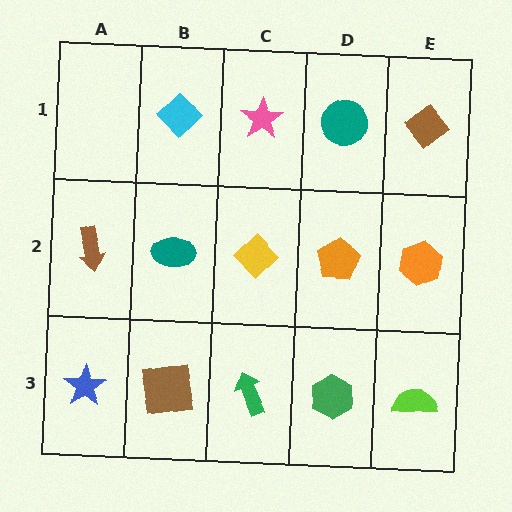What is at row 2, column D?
An orange pentagon.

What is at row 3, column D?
A green hexagon.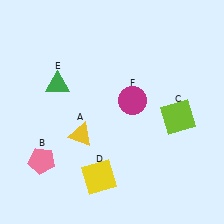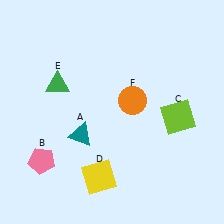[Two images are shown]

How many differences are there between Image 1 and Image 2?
There are 2 differences between the two images.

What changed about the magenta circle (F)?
In Image 1, F is magenta. In Image 2, it changed to orange.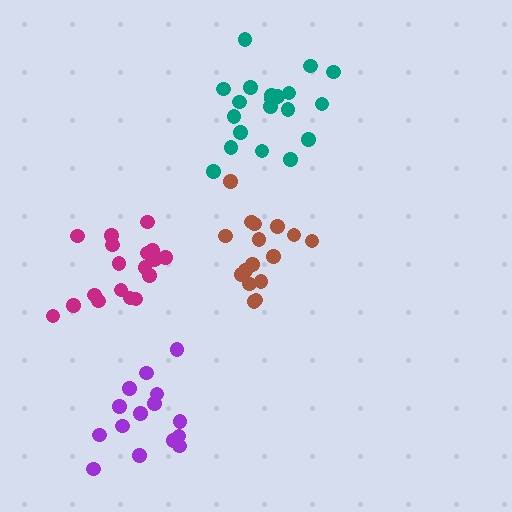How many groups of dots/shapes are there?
There are 4 groups.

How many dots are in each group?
Group 1: 16 dots, Group 2: 18 dots, Group 3: 15 dots, Group 4: 20 dots (69 total).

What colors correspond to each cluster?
The clusters are colored: brown, magenta, purple, teal.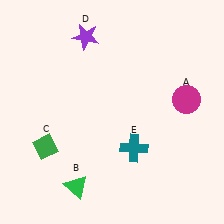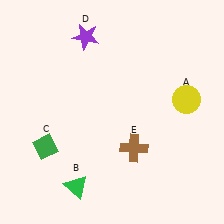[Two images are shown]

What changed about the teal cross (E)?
In Image 1, E is teal. In Image 2, it changed to brown.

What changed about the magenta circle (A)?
In Image 1, A is magenta. In Image 2, it changed to yellow.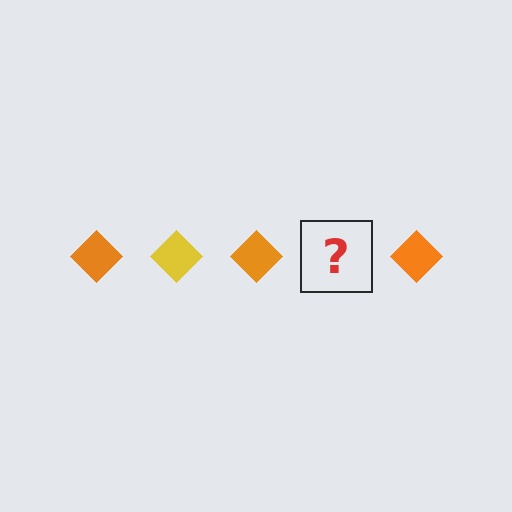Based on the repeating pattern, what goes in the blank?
The blank should be a yellow diamond.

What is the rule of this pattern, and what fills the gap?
The rule is that the pattern cycles through orange, yellow diamonds. The gap should be filled with a yellow diamond.